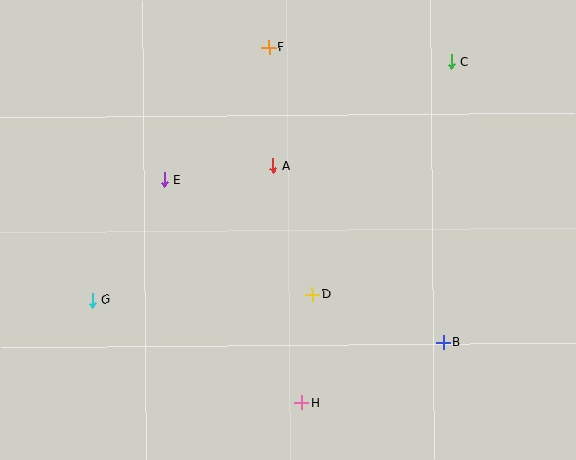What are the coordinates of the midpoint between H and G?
The midpoint between H and G is at (197, 351).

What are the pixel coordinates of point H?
Point H is at (302, 403).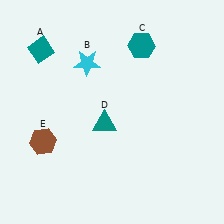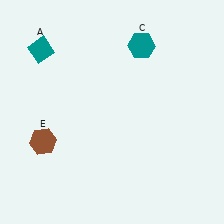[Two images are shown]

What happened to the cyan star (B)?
The cyan star (B) was removed in Image 2. It was in the top-left area of Image 1.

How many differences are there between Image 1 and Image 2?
There are 2 differences between the two images.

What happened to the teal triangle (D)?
The teal triangle (D) was removed in Image 2. It was in the bottom-left area of Image 1.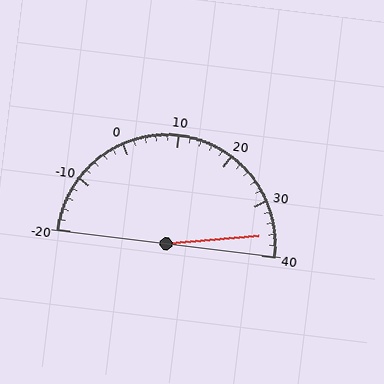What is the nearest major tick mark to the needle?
The nearest major tick mark is 40.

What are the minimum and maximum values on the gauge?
The gauge ranges from -20 to 40.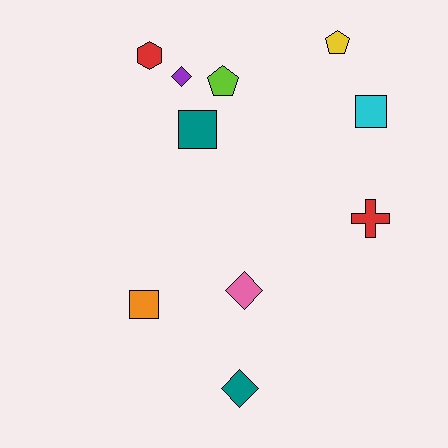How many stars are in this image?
There are no stars.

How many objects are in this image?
There are 10 objects.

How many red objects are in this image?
There are 2 red objects.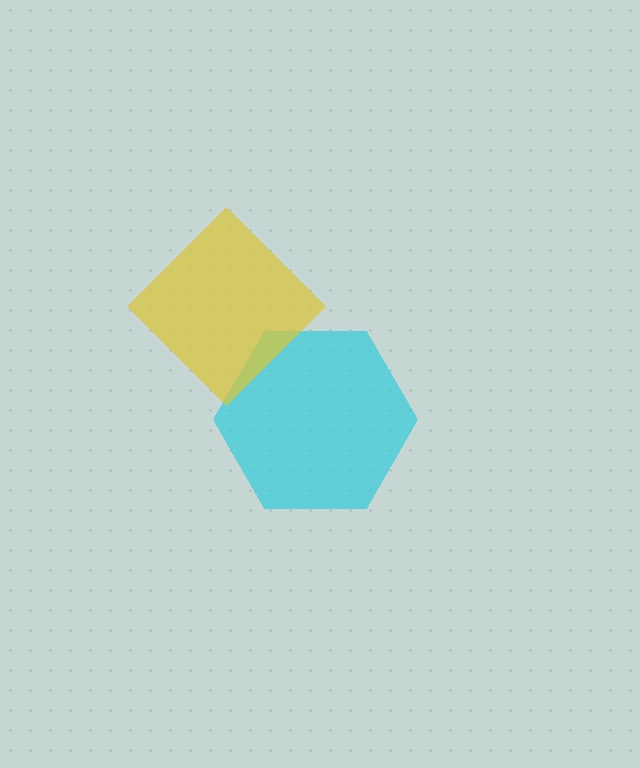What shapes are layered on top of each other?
The layered shapes are: a cyan hexagon, a yellow diamond.